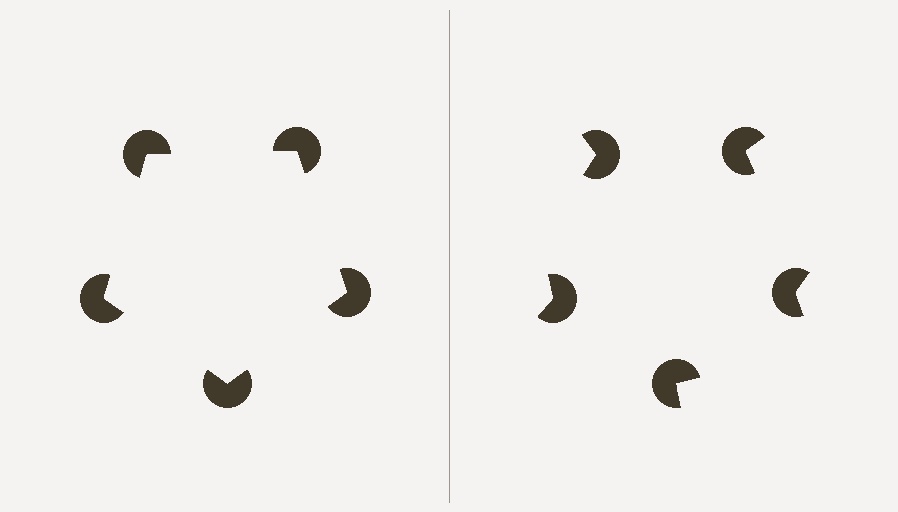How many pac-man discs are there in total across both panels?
10 — 5 on each side.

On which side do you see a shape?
An illusory pentagon appears on the left side. On the right side the wedge cuts are rotated, so no coherent shape forms.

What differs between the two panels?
The pac-man discs are positioned identically on both sides; only the wedge orientations differ. On the left they align to a pentagon; on the right they are misaligned.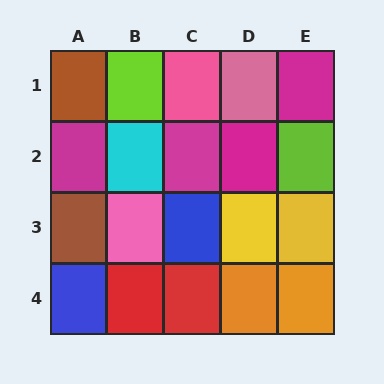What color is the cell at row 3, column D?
Yellow.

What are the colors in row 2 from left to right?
Magenta, cyan, magenta, magenta, lime.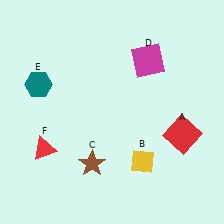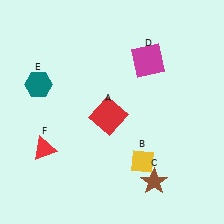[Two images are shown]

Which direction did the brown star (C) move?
The brown star (C) moved right.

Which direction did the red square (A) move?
The red square (A) moved left.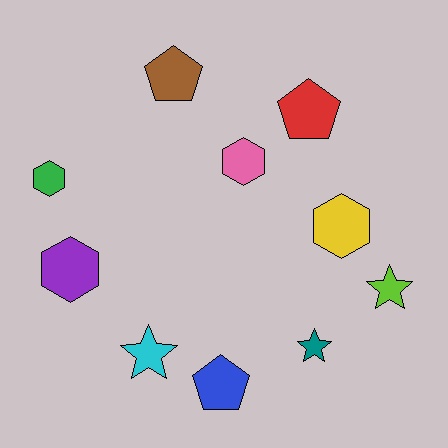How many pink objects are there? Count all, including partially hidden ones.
There is 1 pink object.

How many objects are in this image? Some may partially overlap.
There are 10 objects.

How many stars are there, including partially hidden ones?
There are 3 stars.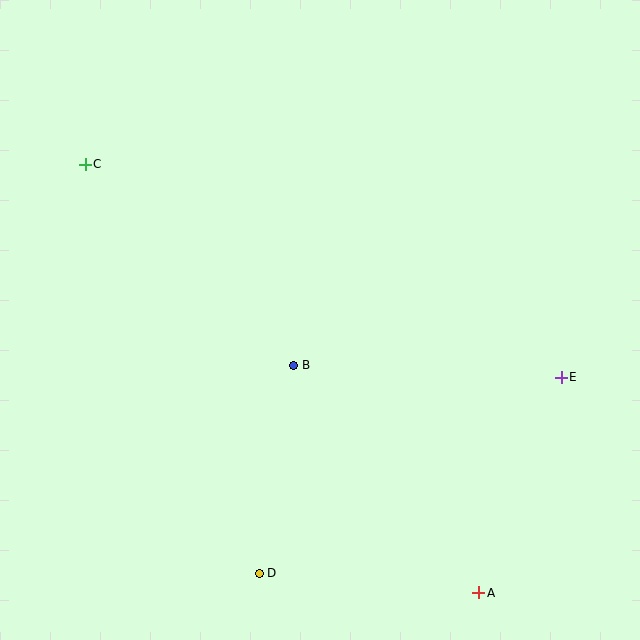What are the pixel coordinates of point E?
Point E is at (561, 377).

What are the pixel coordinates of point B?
Point B is at (294, 365).